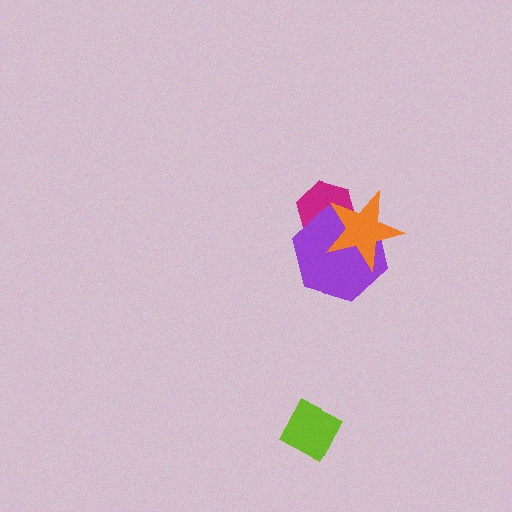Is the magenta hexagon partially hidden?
Yes, it is partially covered by another shape.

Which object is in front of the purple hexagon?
The orange star is in front of the purple hexagon.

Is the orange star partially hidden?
No, no other shape covers it.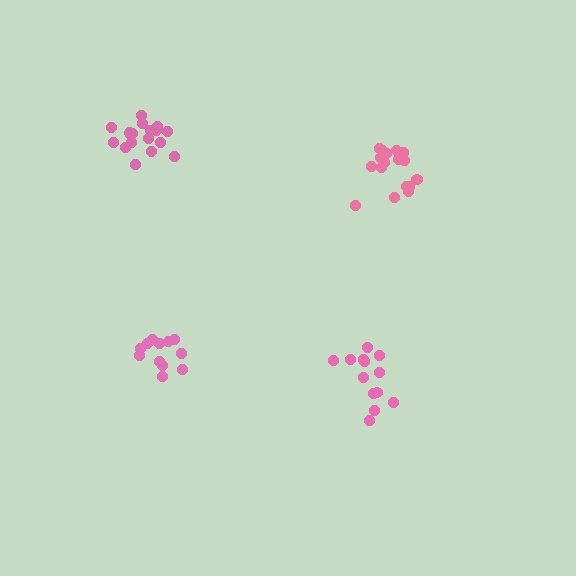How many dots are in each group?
Group 1: 13 dots, Group 2: 17 dots, Group 3: 12 dots, Group 4: 18 dots (60 total).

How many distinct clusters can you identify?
There are 4 distinct clusters.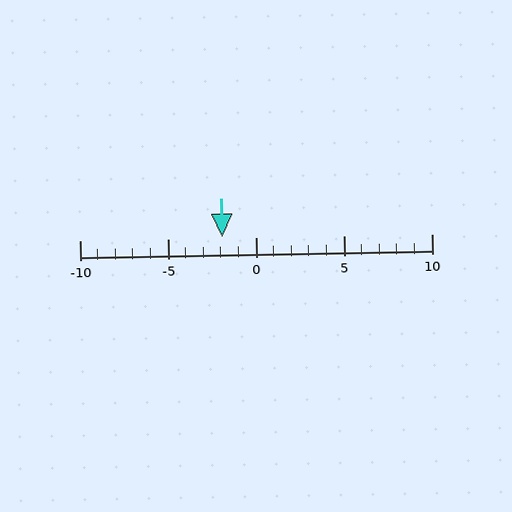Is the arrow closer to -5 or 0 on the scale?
The arrow is closer to 0.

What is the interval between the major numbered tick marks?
The major tick marks are spaced 5 units apart.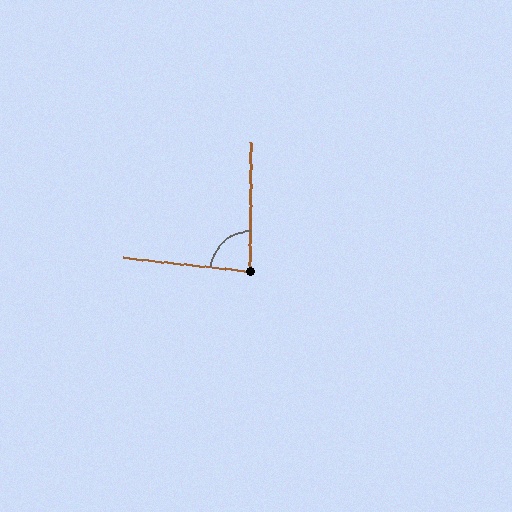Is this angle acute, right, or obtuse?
It is acute.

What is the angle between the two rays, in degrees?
Approximately 84 degrees.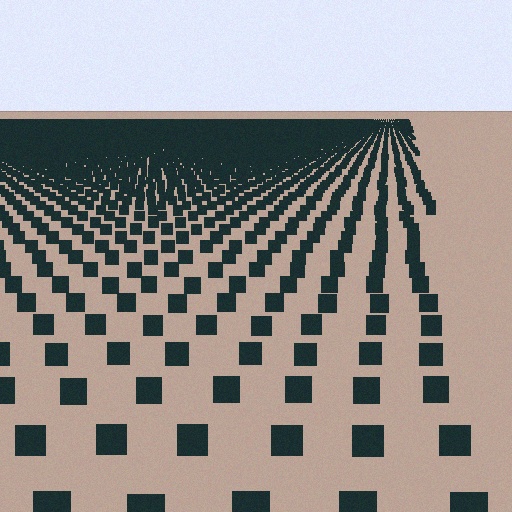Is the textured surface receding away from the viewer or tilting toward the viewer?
The surface is receding away from the viewer. Texture elements get smaller and denser toward the top.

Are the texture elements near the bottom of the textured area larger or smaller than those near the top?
Larger. Near the bottom, elements are closer to the viewer and appear at a bigger on-screen size.